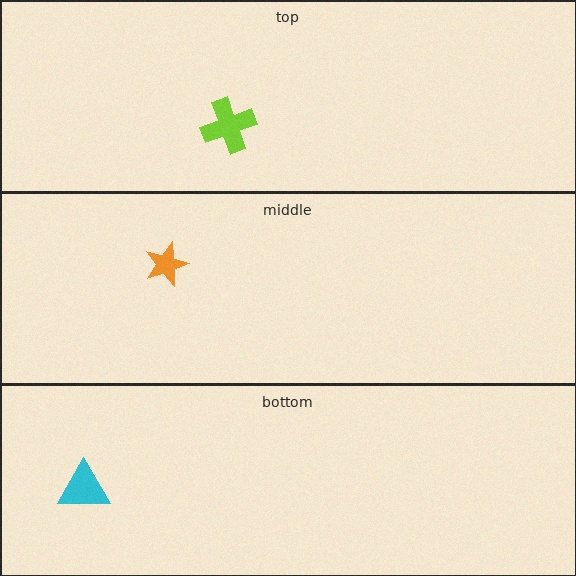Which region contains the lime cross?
The top region.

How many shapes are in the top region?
1.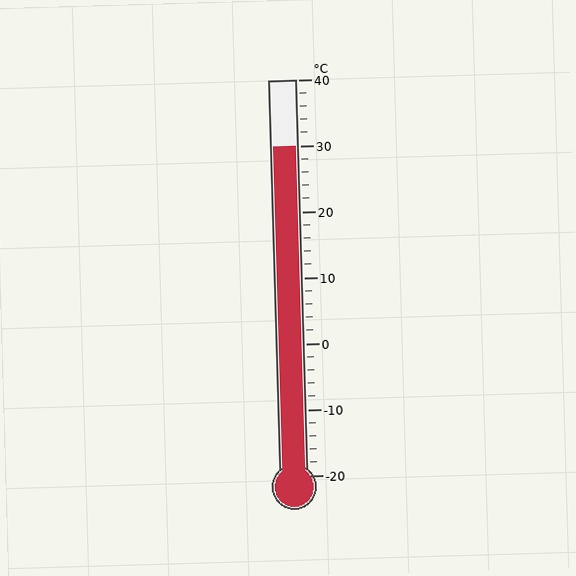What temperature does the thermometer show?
The thermometer shows approximately 30°C.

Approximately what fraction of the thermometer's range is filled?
The thermometer is filled to approximately 85% of its range.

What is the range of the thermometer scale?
The thermometer scale ranges from -20°C to 40°C.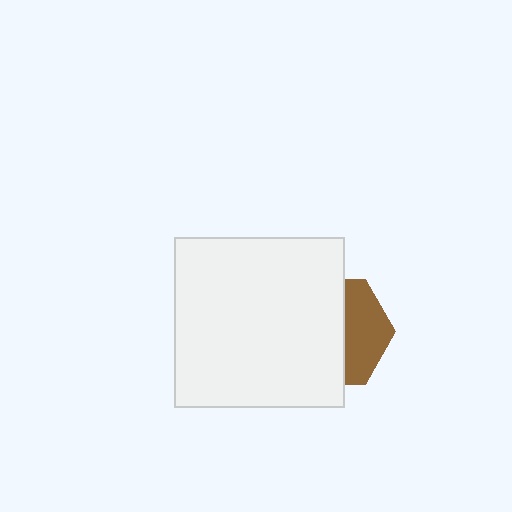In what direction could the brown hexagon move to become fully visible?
The brown hexagon could move right. That would shift it out from behind the white square entirely.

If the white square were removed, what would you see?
You would see the complete brown hexagon.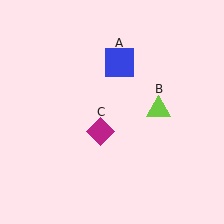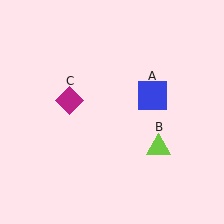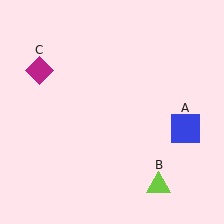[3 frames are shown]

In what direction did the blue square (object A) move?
The blue square (object A) moved down and to the right.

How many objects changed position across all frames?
3 objects changed position: blue square (object A), lime triangle (object B), magenta diamond (object C).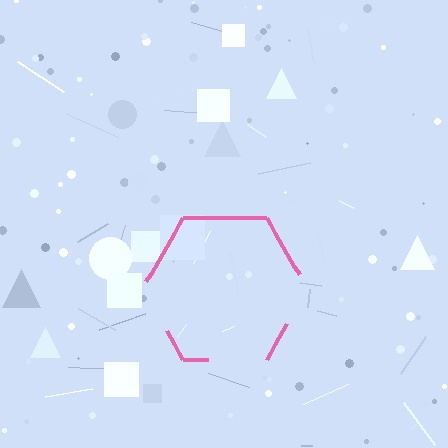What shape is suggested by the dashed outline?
The dashed outline suggests a hexagon.